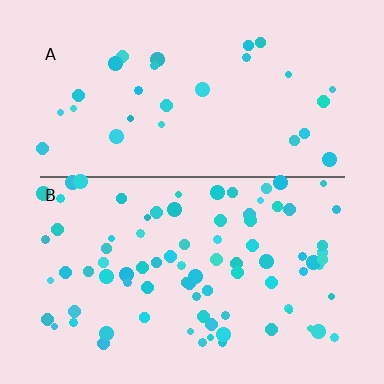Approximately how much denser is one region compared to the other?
Approximately 2.8× — region B over region A.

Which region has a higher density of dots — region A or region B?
B (the bottom).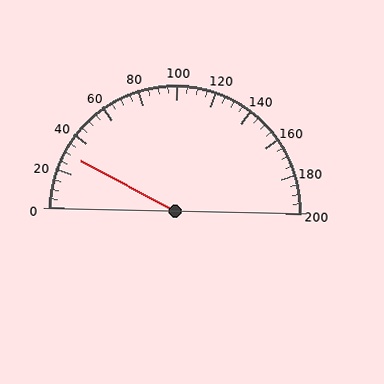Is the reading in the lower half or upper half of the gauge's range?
The reading is in the lower half of the range (0 to 200).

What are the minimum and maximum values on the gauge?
The gauge ranges from 0 to 200.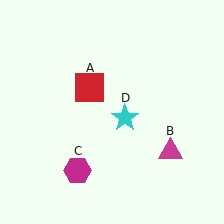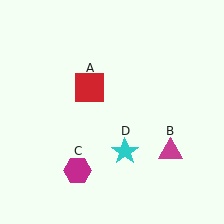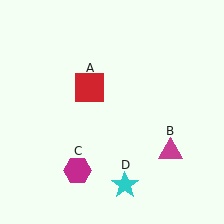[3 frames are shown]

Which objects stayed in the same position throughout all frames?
Red square (object A) and magenta triangle (object B) and magenta hexagon (object C) remained stationary.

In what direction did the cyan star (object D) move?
The cyan star (object D) moved down.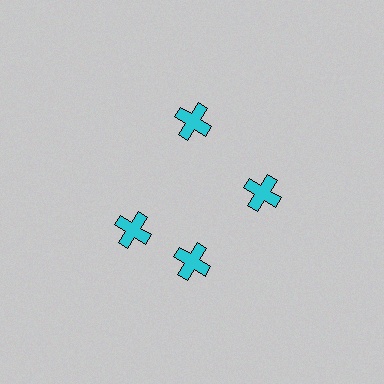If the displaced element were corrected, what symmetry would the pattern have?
It would have 4-fold rotational symmetry — the pattern would map onto itself every 90 degrees.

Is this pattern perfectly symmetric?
No. The 4 cyan crosses are arranged in a ring, but one element near the 9 o'clock position is rotated out of alignment along the ring, breaking the 4-fold rotational symmetry.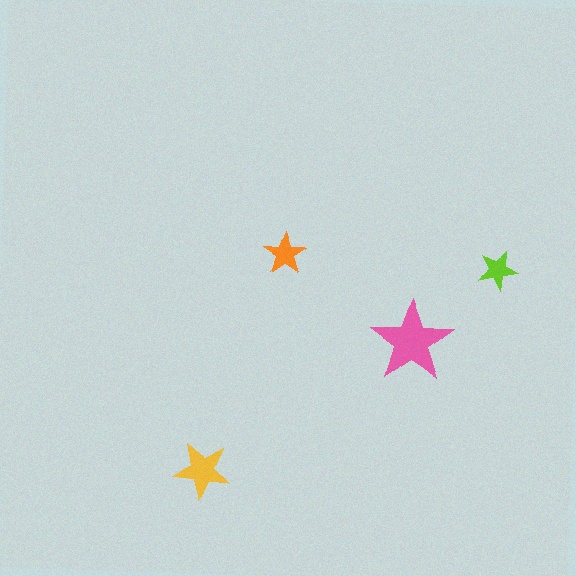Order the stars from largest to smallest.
the pink one, the yellow one, the orange one, the lime one.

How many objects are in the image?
There are 4 objects in the image.